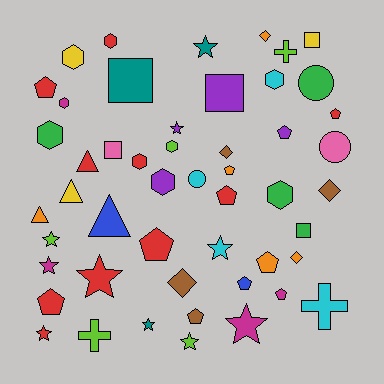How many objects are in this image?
There are 50 objects.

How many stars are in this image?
There are 10 stars.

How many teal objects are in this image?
There are 3 teal objects.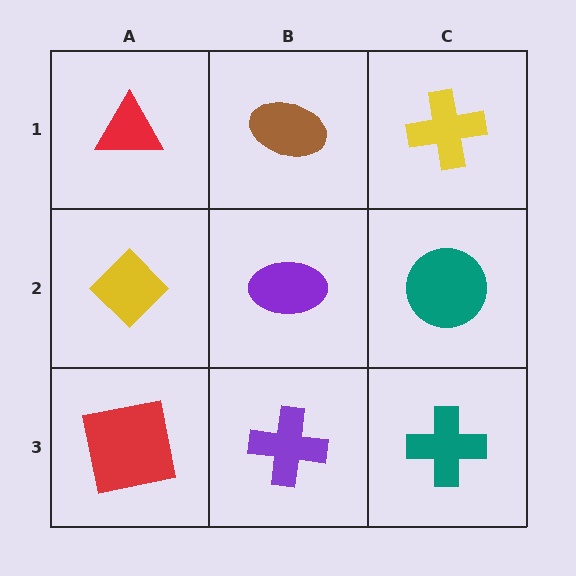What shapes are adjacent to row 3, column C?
A teal circle (row 2, column C), a purple cross (row 3, column B).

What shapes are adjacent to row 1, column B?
A purple ellipse (row 2, column B), a red triangle (row 1, column A), a yellow cross (row 1, column C).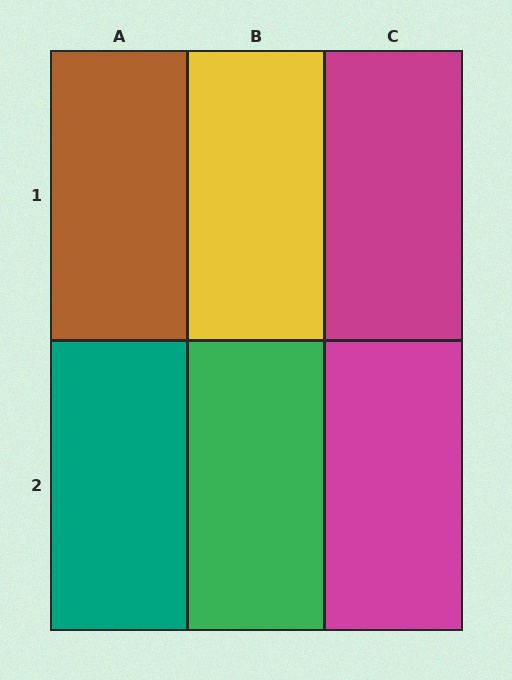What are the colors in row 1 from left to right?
Brown, yellow, magenta.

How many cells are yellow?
1 cell is yellow.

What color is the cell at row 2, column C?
Magenta.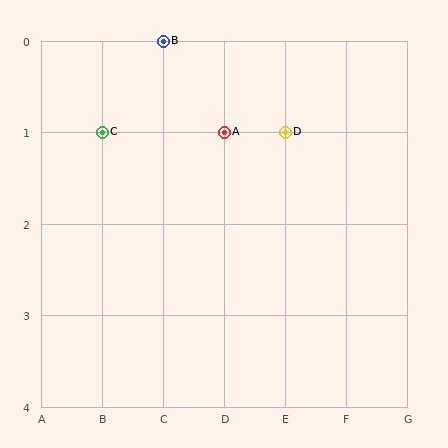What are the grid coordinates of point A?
Point A is at grid coordinates (D, 1).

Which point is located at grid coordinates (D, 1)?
Point A is at (D, 1).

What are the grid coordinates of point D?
Point D is at grid coordinates (E, 1).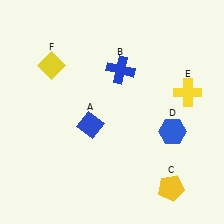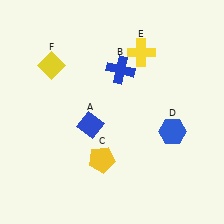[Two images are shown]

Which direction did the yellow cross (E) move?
The yellow cross (E) moved left.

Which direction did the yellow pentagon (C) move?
The yellow pentagon (C) moved left.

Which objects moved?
The objects that moved are: the yellow pentagon (C), the yellow cross (E).